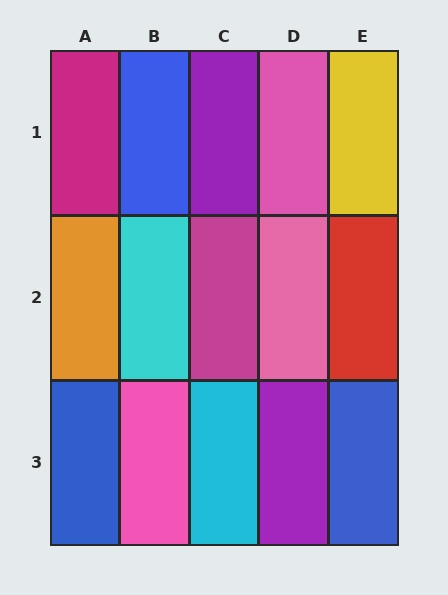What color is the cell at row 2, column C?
Magenta.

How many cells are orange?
1 cell is orange.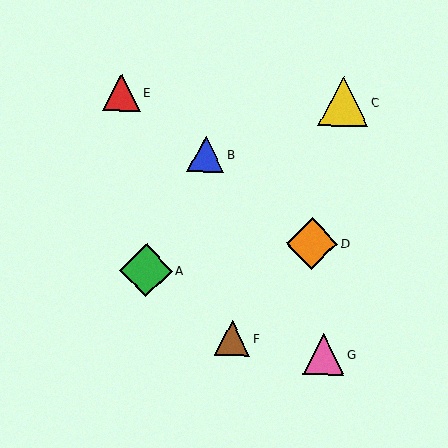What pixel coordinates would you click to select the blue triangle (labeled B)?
Click at (206, 154) to select the blue triangle B.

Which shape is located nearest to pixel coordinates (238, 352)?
The brown triangle (labeled F) at (232, 338) is nearest to that location.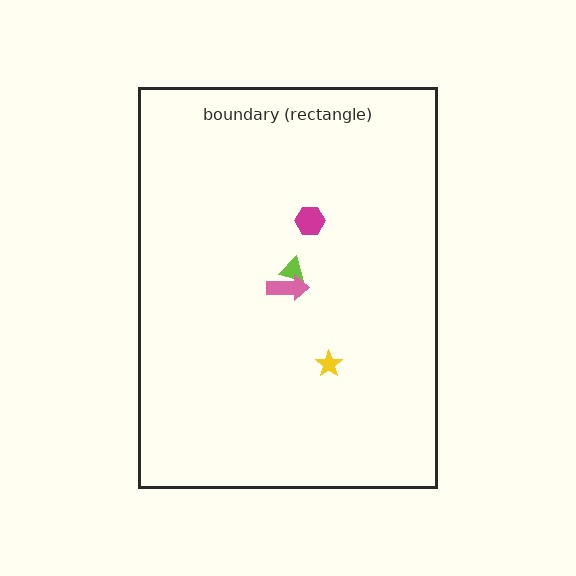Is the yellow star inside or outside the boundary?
Inside.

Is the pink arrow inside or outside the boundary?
Inside.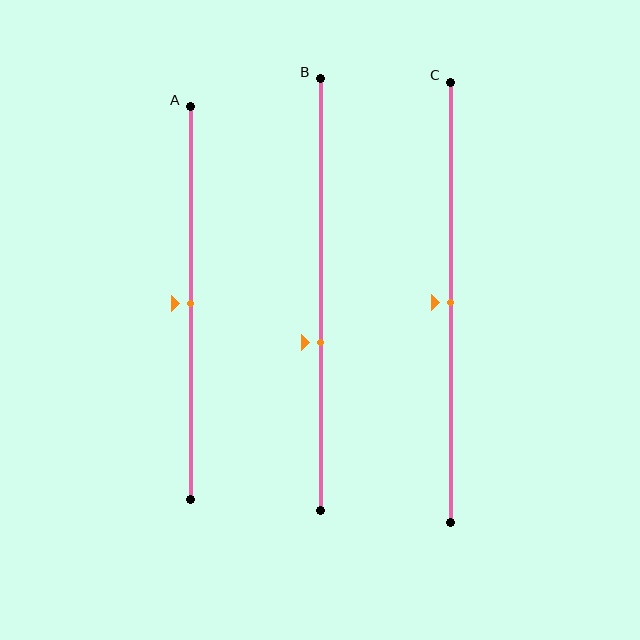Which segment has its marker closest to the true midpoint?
Segment A has its marker closest to the true midpoint.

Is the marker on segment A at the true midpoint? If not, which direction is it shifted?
Yes, the marker on segment A is at the true midpoint.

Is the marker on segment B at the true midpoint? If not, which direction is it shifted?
No, the marker on segment B is shifted downward by about 11% of the segment length.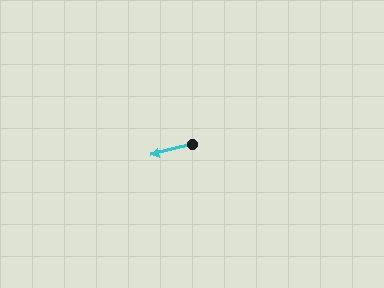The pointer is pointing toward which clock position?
Roughly 9 o'clock.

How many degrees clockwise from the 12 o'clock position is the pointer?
Approximately 255 degrees.